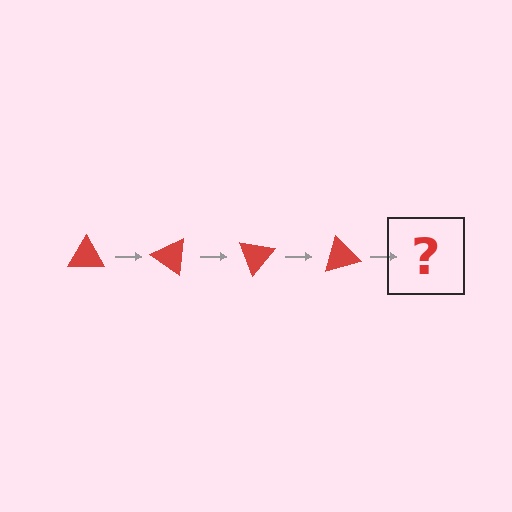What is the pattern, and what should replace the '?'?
The pattern is that the triangle rotates 35 degrees each step. The '?' should be a red triangle rotated 140 degrees.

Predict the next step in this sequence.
The next step is a red triangle rotated 140 degrees.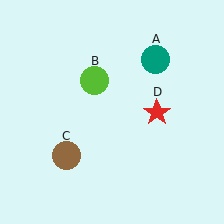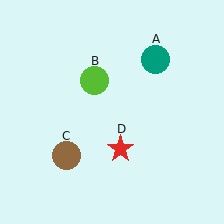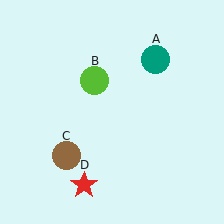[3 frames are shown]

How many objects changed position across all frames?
1 object changed position: red star (object D).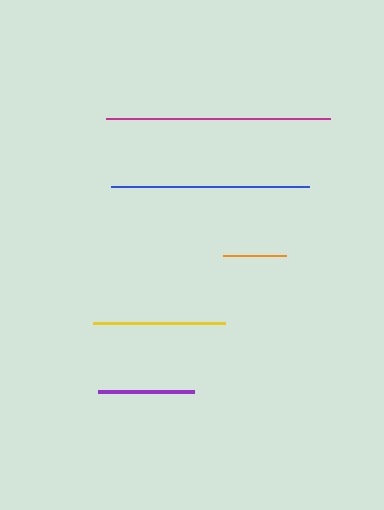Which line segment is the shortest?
The orange line is the shortest at approximately 63 pixels.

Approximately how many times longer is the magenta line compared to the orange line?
The magenta line is approximately 3.6 times the length of the orange line.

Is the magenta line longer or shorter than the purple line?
The magenta line is longer than the purple line.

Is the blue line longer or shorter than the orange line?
The blue line is longer than the orange line.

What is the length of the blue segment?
The blue segment is approximately 198 pixels long.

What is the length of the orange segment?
The orange segment is approximately 63 pixels long.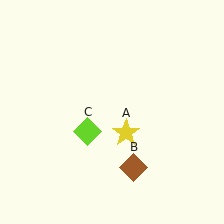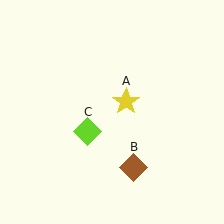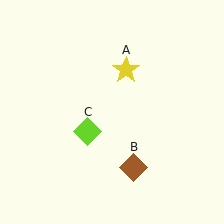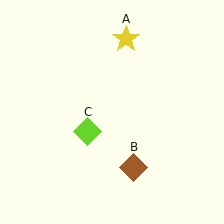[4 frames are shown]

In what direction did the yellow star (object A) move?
The yellow star (object A) moved up.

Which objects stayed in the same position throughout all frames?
Brown diamond (object B) and lime diamond (object C) remained stationary.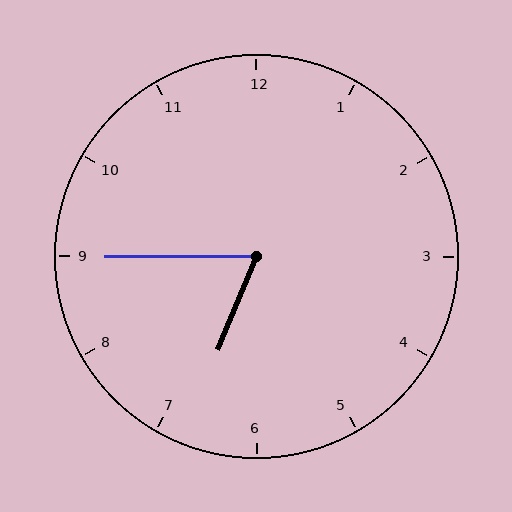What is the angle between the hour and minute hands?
Approximately 68 degrees.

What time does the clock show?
6:45.